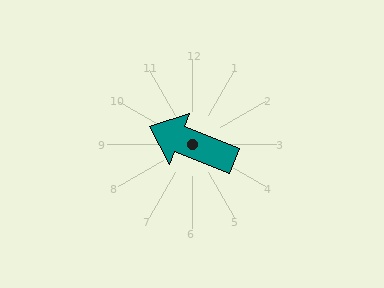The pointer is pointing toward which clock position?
Roughly 10 o'clock.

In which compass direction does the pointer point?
West.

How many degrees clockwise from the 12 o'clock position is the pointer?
Approximately 292 degrees.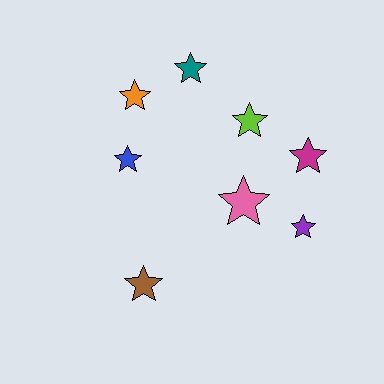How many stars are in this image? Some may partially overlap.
There are 8 stars.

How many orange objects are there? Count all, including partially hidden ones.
There is 1 orange object.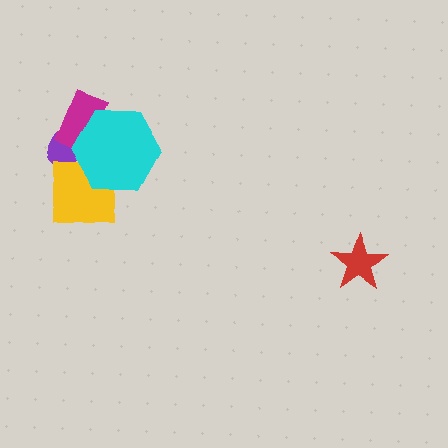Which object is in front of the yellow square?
The cyan hexagon is in front of the yellow square.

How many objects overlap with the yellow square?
2 objects overlap with the yellow square.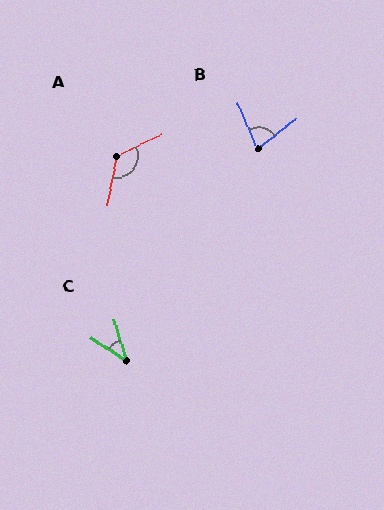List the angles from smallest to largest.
C (40°), B (74°), A (126°).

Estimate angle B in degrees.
Approximately 74 degrees.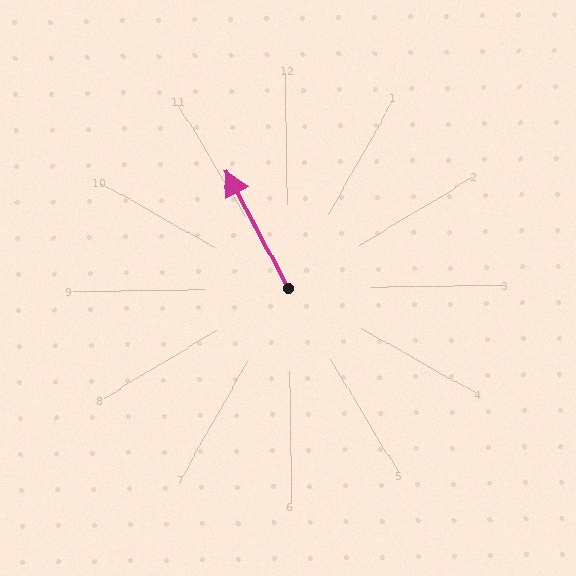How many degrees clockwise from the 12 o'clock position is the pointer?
Approximately 333 degrees.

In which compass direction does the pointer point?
Northwest.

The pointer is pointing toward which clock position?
Roughly 11 o'clock.